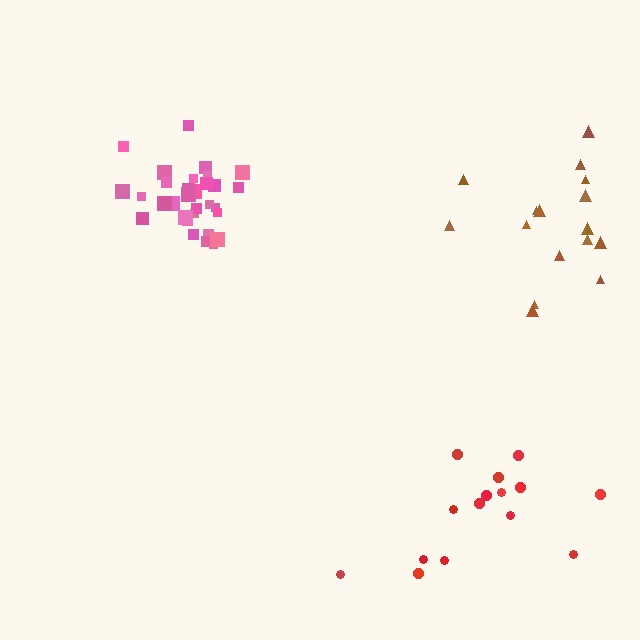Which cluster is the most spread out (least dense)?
Red.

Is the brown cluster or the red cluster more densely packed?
Brown.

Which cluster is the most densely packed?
Pink.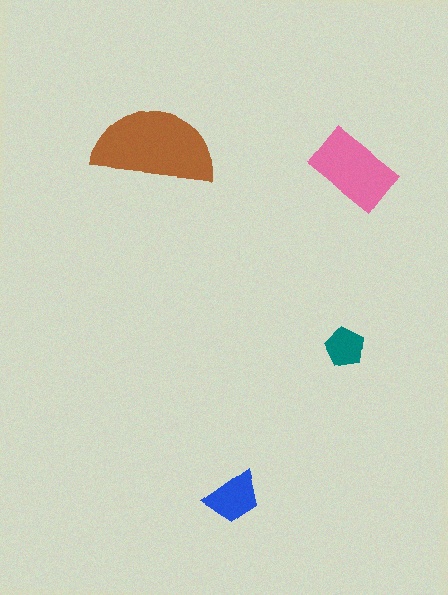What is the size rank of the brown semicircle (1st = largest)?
1st.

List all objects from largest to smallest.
The brown semicircle, the pink rectangle, the blue trapezoid, the teal pentagon.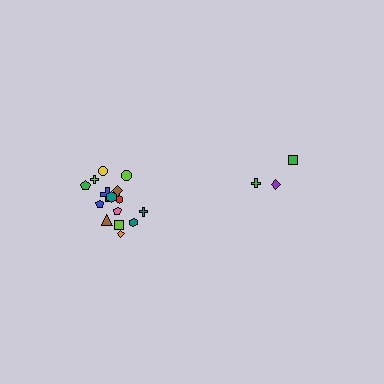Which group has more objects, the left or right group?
The left group.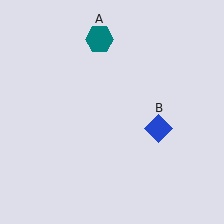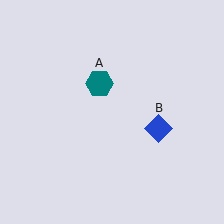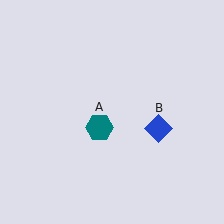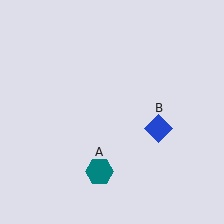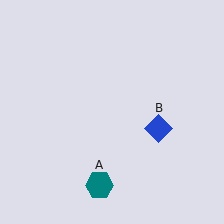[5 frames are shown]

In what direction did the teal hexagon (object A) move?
The teal hexagon (object A) moved down.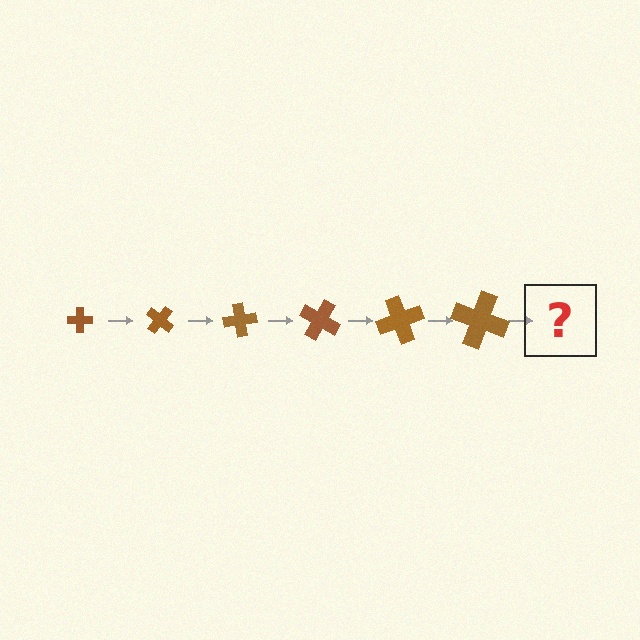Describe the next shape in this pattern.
It should be a cross, larger than the previous one and rotated 240 degrees from the start.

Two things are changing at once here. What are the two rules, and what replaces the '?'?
The two rules are that the cross grows larger each step and it rotates 40 degrees each step. The '?' should be a cross, larger than the previous one and rotated 240 degrees from the start.